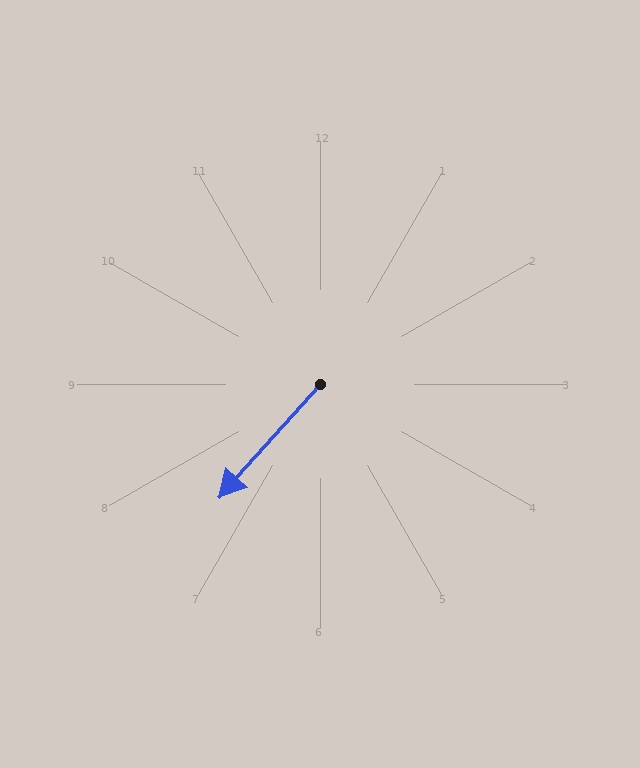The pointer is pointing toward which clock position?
Roughly 7 o'clock.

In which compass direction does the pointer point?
Southwest.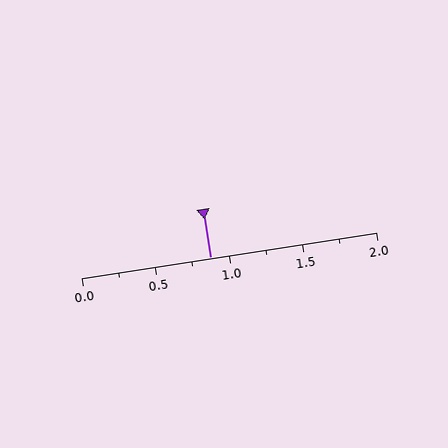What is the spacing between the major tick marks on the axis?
The major ticks are spaced 0.5 apart.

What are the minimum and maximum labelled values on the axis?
The axis runs from 0.0 to 2.0.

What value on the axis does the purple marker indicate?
The marker indicates approximately 0.88.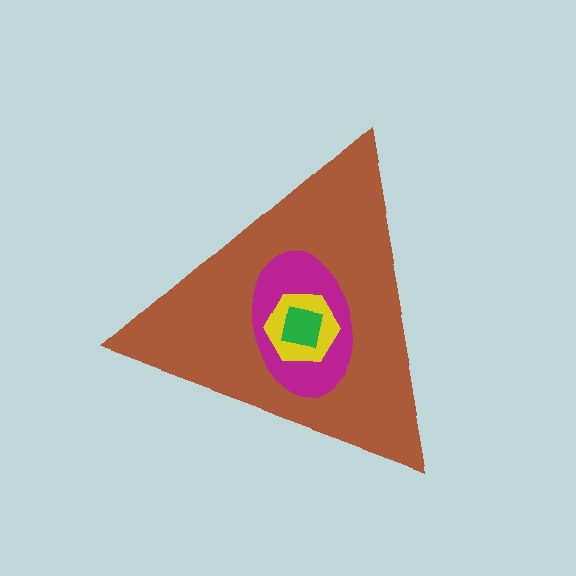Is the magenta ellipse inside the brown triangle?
Yes.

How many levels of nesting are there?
4.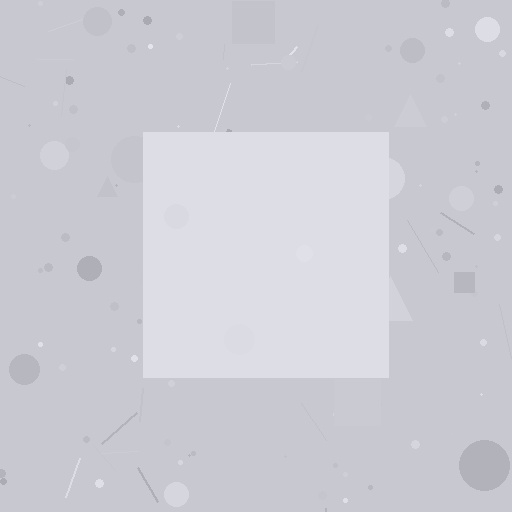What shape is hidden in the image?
A square is hidden in the image.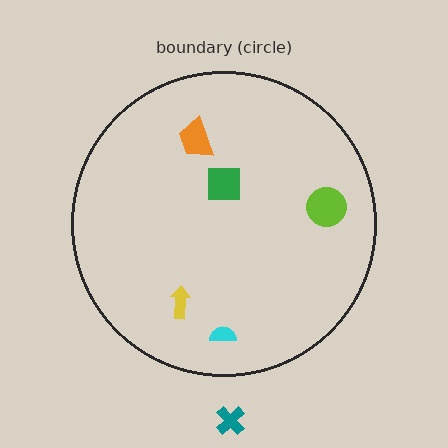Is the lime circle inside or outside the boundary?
Inside.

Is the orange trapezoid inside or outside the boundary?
Inside.